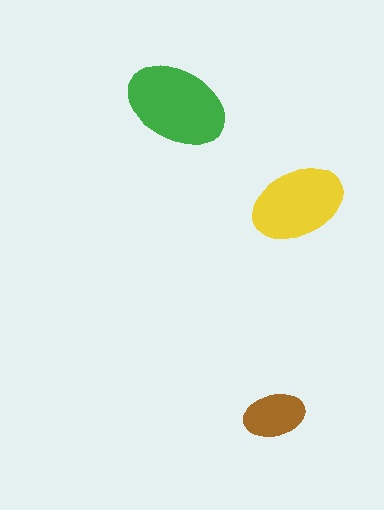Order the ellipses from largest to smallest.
the green one, the yellow one, the brown one.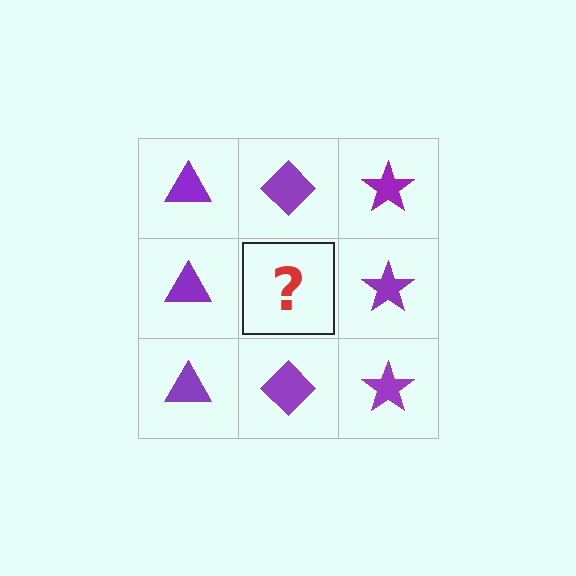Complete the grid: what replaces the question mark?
The question mark should be replaced with a purple diamond.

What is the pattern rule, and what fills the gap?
The rule is that each column has a consistent shape. The gap should be filled with a purple diamond.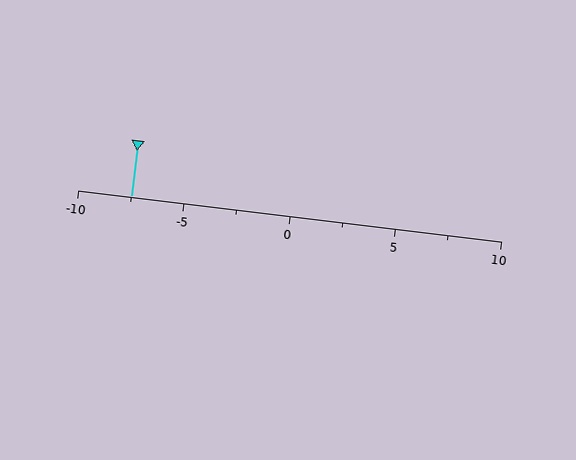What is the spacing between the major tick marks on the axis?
The major ticks are spaced 5 apart.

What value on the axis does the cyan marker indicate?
The marker indicates approximately -7.5.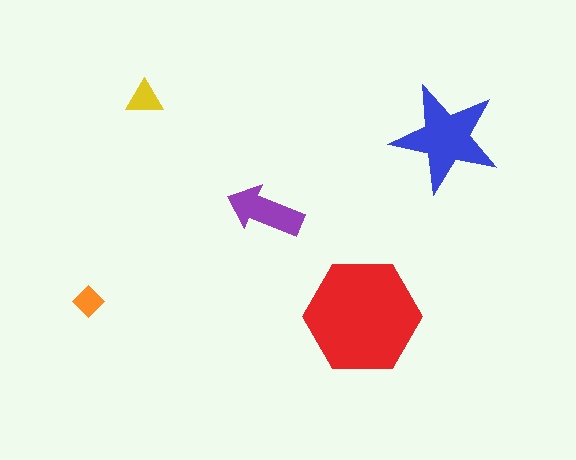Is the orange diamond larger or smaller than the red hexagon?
Smaller.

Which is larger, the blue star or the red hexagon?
The red hexagon.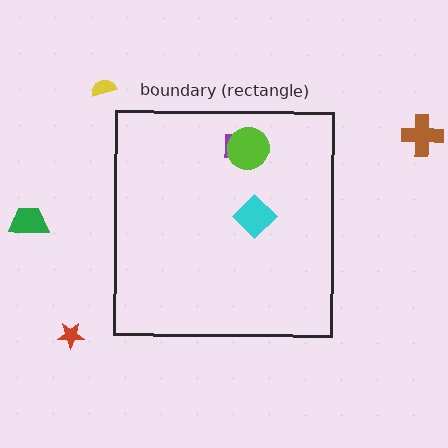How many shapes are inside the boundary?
3 inside, 4 outside.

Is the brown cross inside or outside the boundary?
Outside.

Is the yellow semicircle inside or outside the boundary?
Outside.